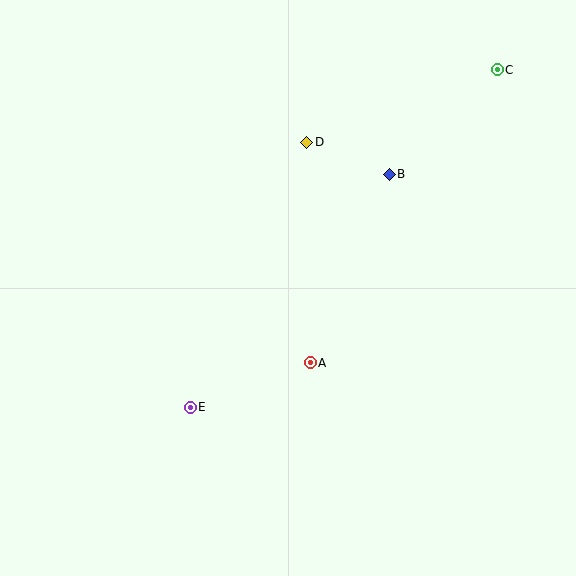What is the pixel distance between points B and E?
The distance between B and E is 307 pixels.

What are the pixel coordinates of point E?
Point E is at (190, 407).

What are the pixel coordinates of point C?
Point C is at (497, 70).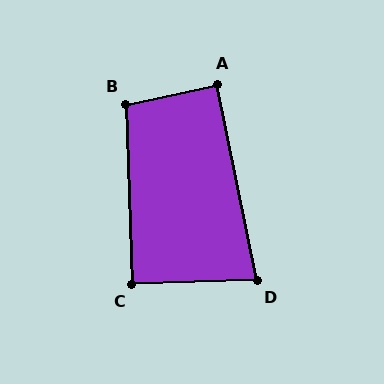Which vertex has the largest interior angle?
B, at approximately 100 degrees.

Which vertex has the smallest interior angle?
D, at approximately 80 degrees.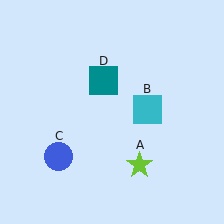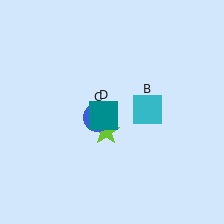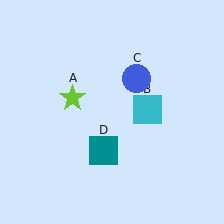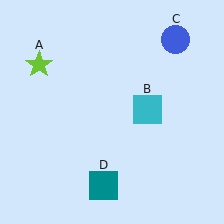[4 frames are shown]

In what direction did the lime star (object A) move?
The lime star (object A) moved up and to the left.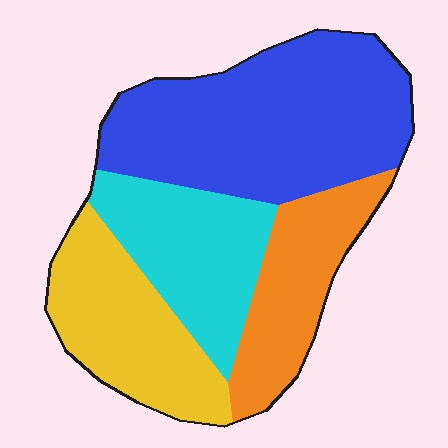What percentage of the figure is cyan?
Cyan covers 21% of the figure.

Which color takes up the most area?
Blue, at roughly 40%.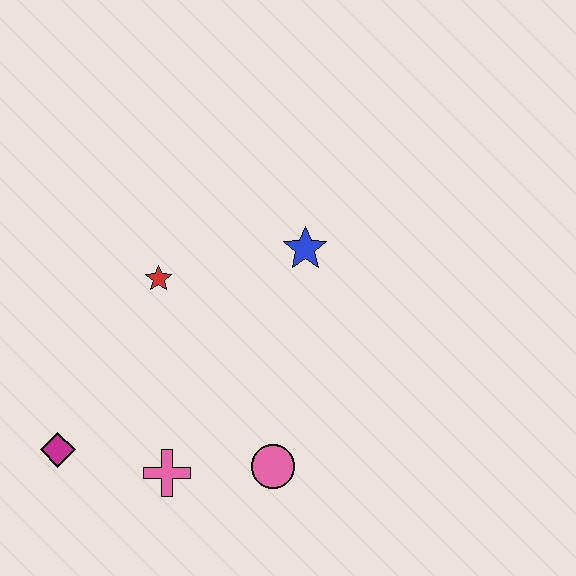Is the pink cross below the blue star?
Yes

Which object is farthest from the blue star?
The magenta diamond is farthest from the blue star.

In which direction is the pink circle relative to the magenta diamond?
The pink circle is to the right of the magenta diamond.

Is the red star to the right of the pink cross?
No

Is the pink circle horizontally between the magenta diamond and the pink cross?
No